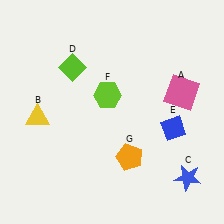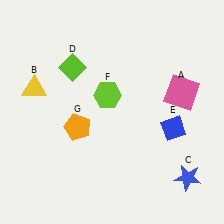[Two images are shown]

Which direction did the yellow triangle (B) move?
The yellow triangle (B) moved up.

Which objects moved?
The objects that moved are: the yellow triangle (B), the orange pentagon (G).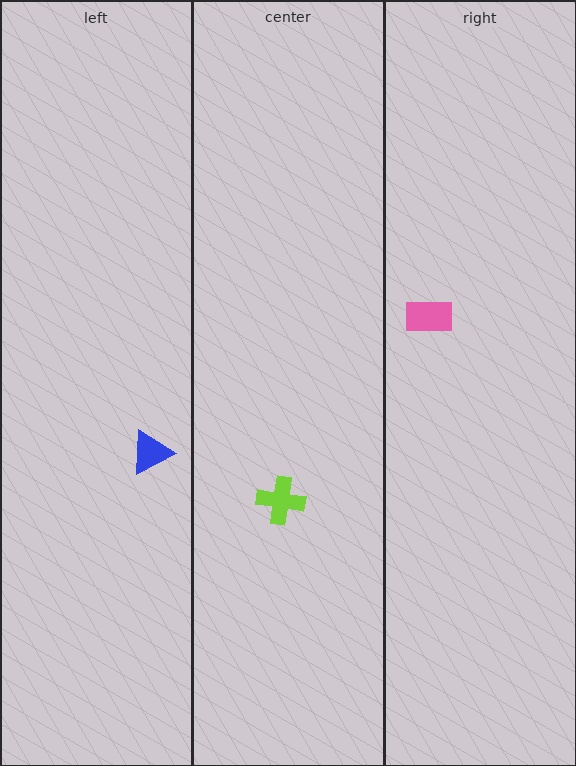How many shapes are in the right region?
1.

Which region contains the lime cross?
The center region.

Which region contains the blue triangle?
The left region.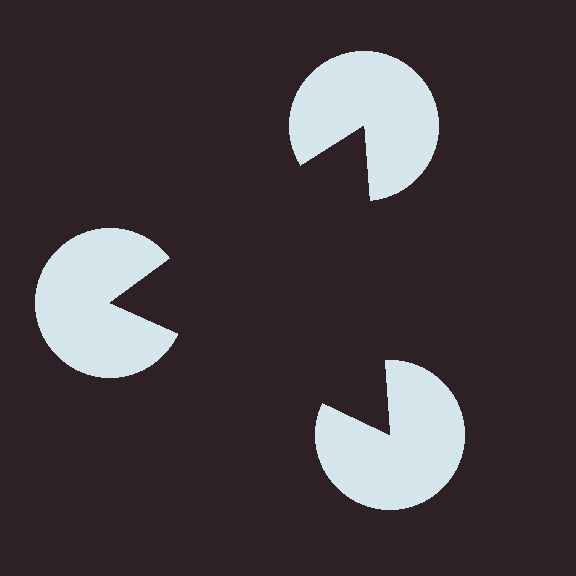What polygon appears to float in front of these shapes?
An illusory triangle — its edges are inferred from the aligned wedge cuts in the pac-man discs, not physically drawn.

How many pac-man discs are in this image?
There are 3 — one at each vertex of the illusory triangle.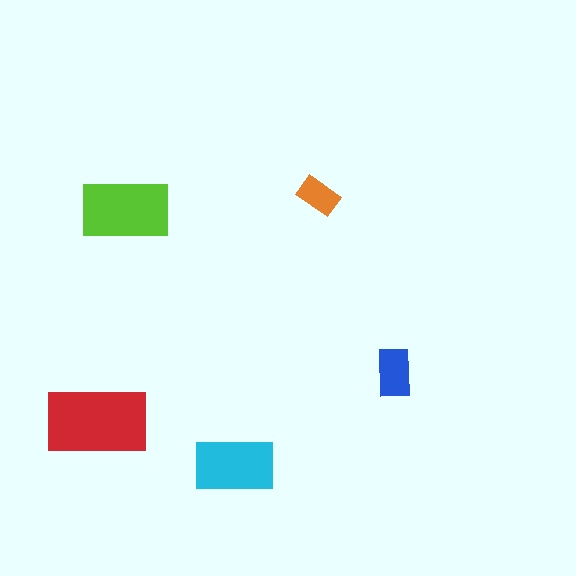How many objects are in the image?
There are 5 objects in the image.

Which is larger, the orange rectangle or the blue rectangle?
The blue one.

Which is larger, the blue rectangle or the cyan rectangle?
The cyan one.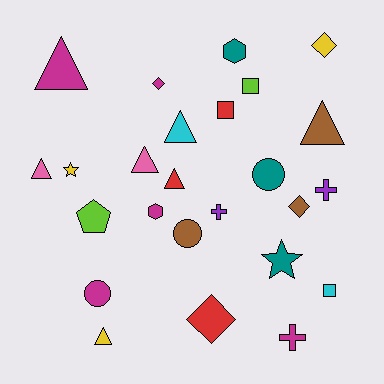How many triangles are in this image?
There are 7 triangles.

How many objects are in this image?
There are 25 objects.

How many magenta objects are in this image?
There are 5 magenta objects.